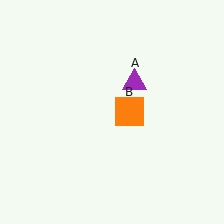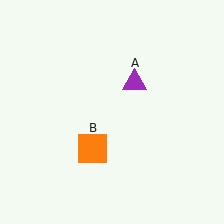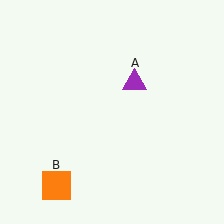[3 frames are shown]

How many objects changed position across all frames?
1 object changed position: orange square (object B).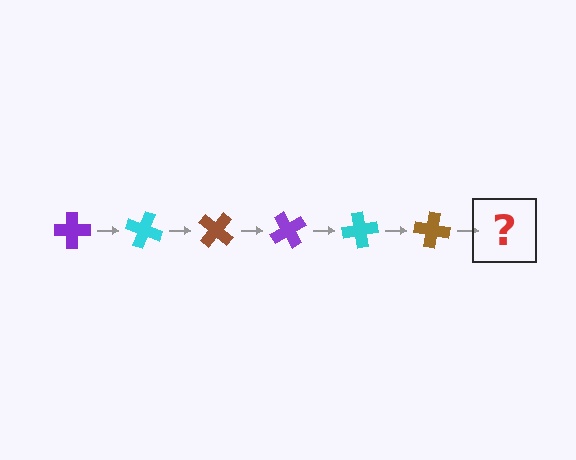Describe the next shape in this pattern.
It should be a purple cross, rotated 120 degrees from the start.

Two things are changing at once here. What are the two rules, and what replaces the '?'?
The two rules are that it rotates 20 degrees each step and the color cycles through purple, cyan, and brown. The '?' should be a purple cross, rotated 120 degrees from the start.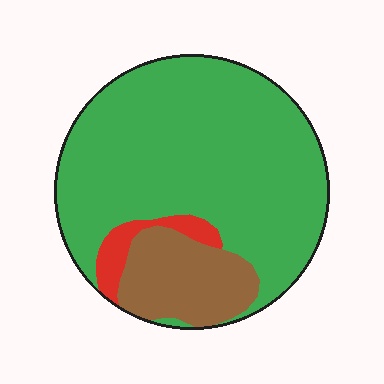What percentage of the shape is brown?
Brown covers about 15% of the shape.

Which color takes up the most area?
Green, at roughly 75%.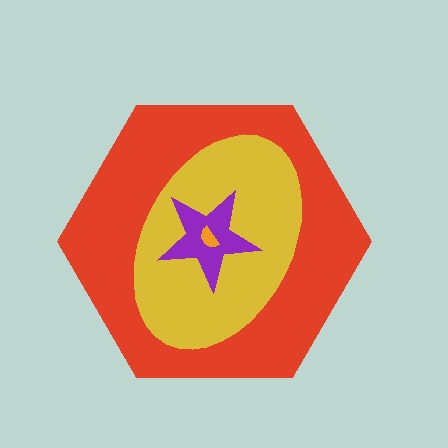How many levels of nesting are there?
4.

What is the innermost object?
The orange semicircle.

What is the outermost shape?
The red hexagon.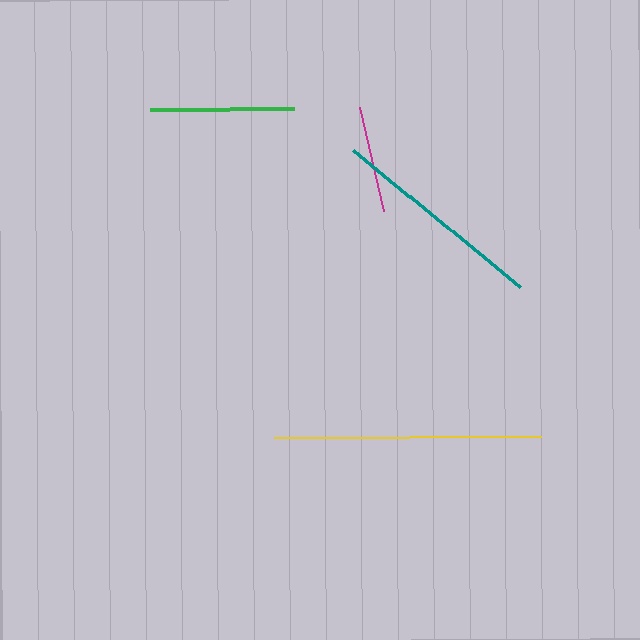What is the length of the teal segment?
The teal segment is approximately 215 pixels long.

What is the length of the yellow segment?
The yellow segment is approximately 267 pixels long.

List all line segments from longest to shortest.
From longest to shortest: yellow, teal, green, magenta.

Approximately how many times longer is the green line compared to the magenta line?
The green line is approximately 1.3 times the length of the magenta line.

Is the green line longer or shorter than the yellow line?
The yellow line is longer than the green line.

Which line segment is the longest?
The yellow line is the longest at approximately 267 pixels.